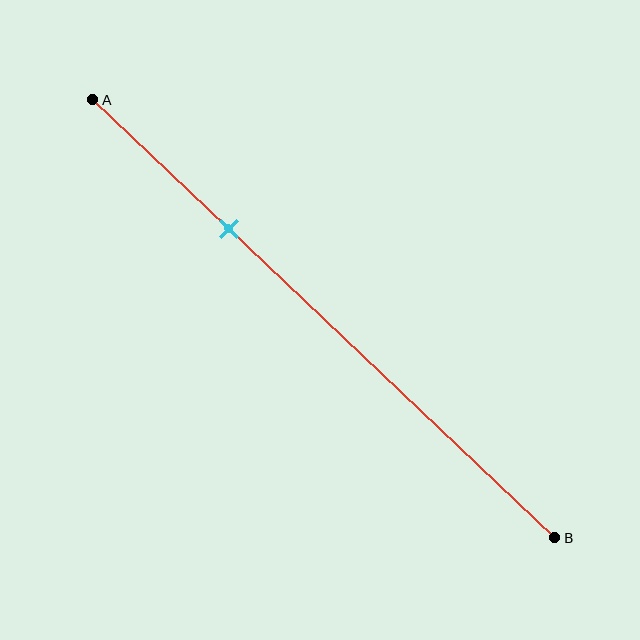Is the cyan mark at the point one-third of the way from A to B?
No, the mark is at about 30% from A, not at the 33% one-third point.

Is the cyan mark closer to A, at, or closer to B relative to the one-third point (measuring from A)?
The cyan mark is closer to point A than the one-third point of segment AB.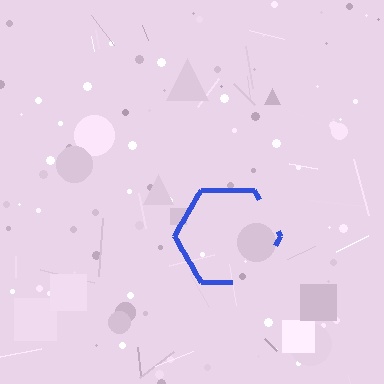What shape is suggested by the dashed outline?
The dashed outline suggests a hexagon.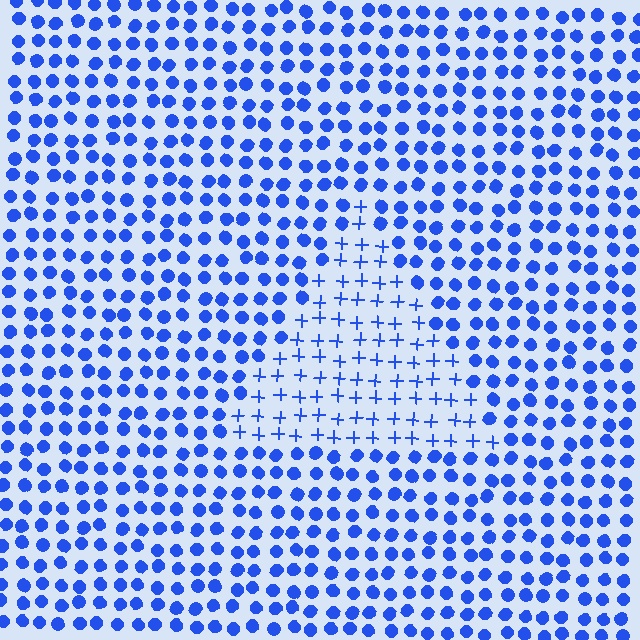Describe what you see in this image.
The image is filled with small blue elements arranged in a uniform grid. A triangle-shaped region contains plus signs, while the surrounding area contains circles. The boundary is defined purely by the change in element shape.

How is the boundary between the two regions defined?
The boundary is defined by a change in element shape: plus signs inside vs. circles outside. All elements share the same color and spacing.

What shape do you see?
I see a triangle.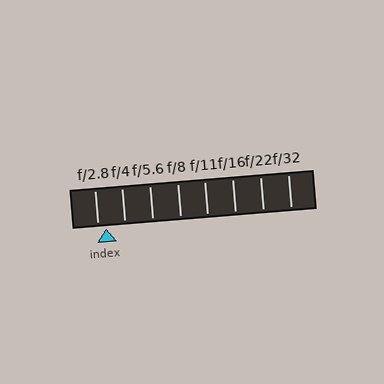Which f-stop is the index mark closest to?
The index mark is closest to f/2.8.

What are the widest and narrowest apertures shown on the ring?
The widest aperture shown is f/2.8 and the narrowest is f/32.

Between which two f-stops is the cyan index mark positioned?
The index mark is between f/2.8 and f/4.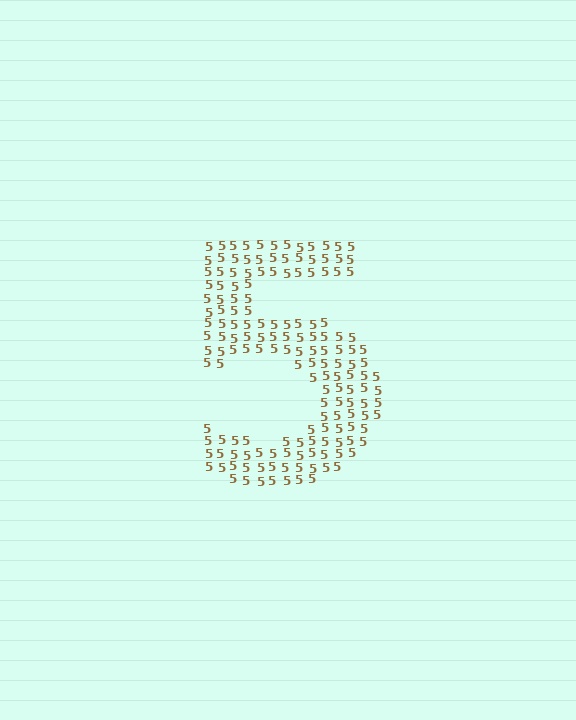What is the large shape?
The large shape is the digit 5.